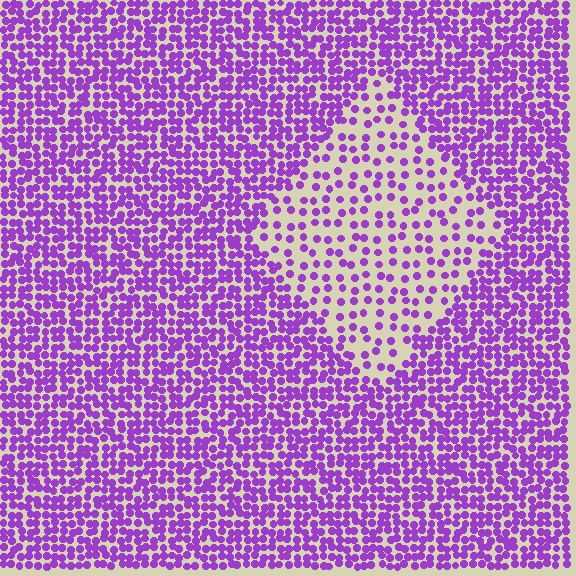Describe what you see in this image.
The image contains small purple elements arranged at two different densities. A diamond-shaped region is visible where the elements are less densely packed than the surrounding area.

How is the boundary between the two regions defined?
The boundary is defined by a change in element density (approximately 2.4x ratio). All elements are the same color, size, and shape.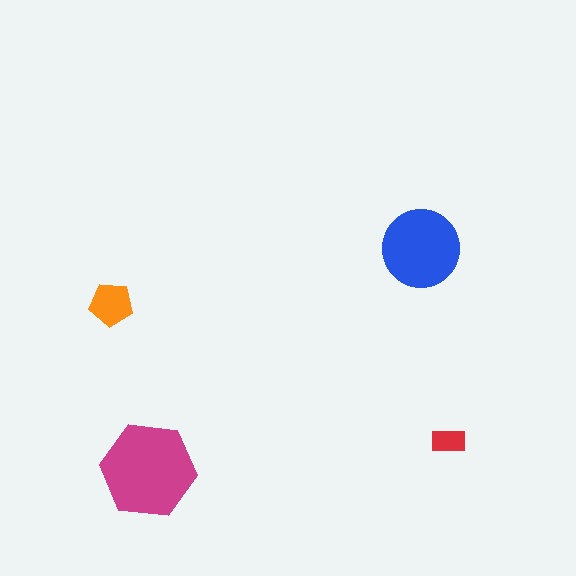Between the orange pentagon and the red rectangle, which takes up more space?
The orange pentagon.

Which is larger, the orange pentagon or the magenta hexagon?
The magenta hexagon.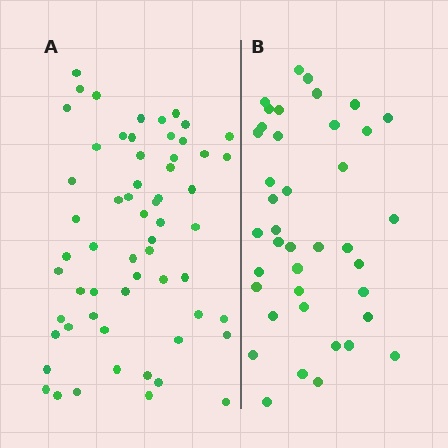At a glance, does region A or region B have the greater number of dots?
Region A (the left region) has more dots.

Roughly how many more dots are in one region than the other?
Region A has approximately 20 more dots than region B.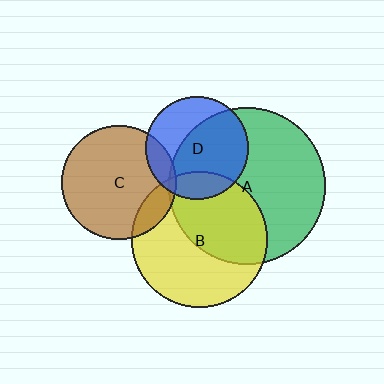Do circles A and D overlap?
Yes.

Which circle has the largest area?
Circle A (green).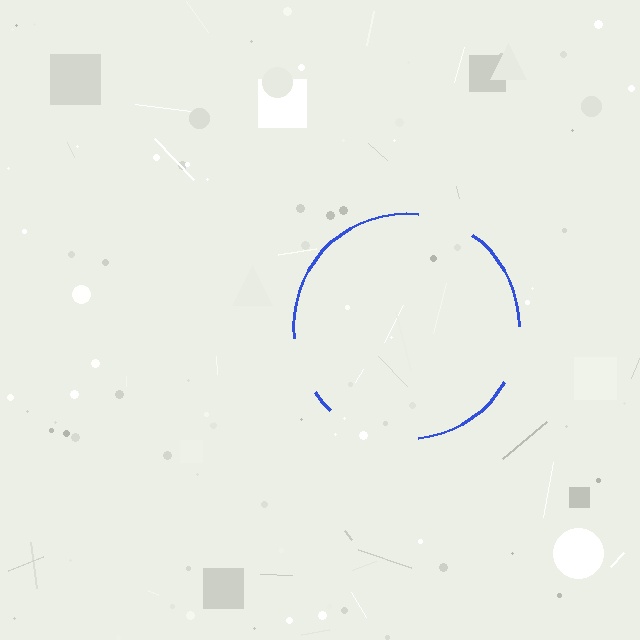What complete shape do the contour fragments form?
The contour fragments form a circle.